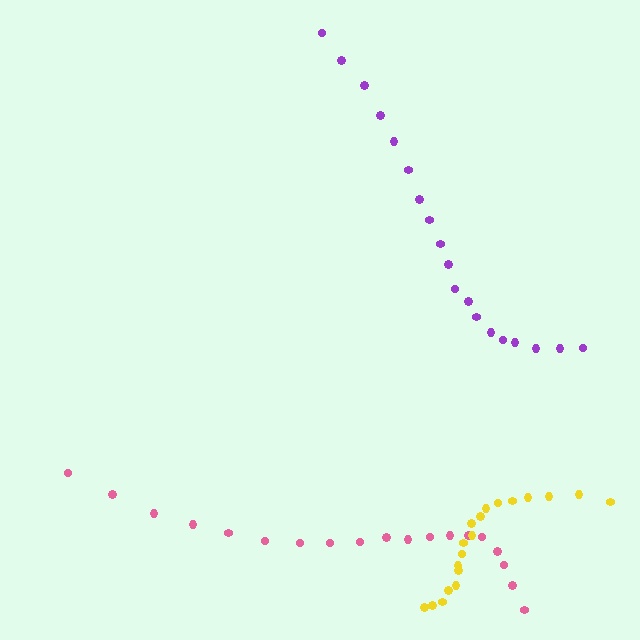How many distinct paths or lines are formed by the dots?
There are 3 distinct paths.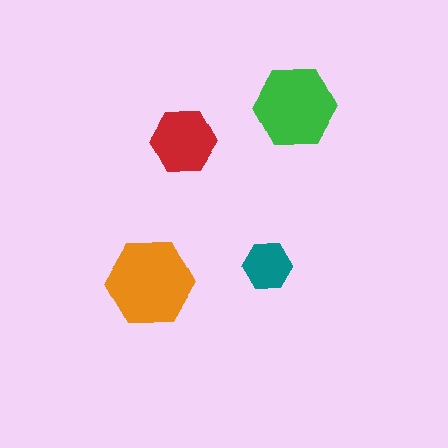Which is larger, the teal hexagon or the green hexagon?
The green one.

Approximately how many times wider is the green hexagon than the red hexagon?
About 1.5 times wider.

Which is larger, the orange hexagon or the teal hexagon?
The orange one.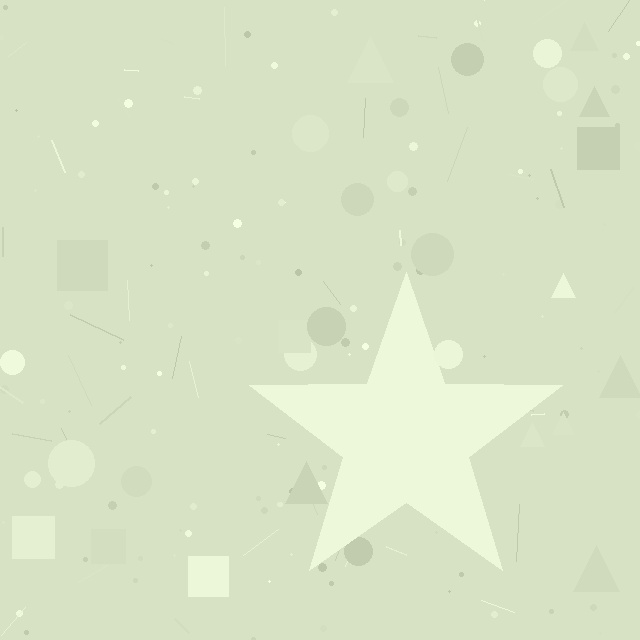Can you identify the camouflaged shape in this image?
The camouflaged shape is a star.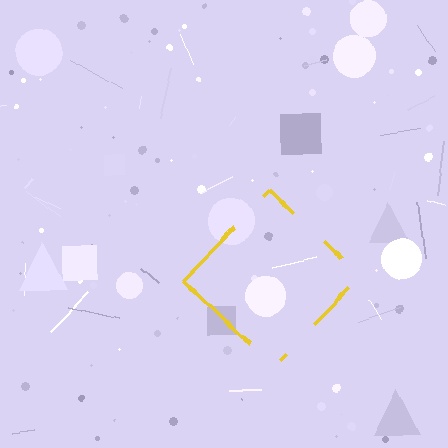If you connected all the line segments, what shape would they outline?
They would outline a diamond.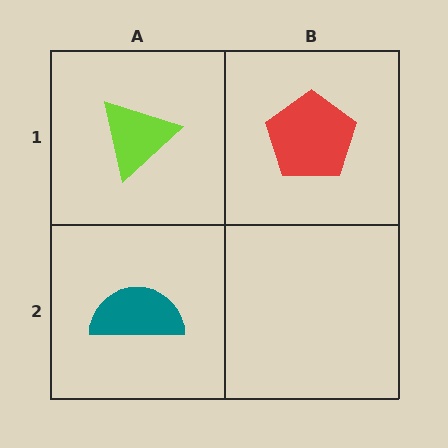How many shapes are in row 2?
1 shape.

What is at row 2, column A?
A teal semicircle.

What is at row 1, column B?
A red pentagon.